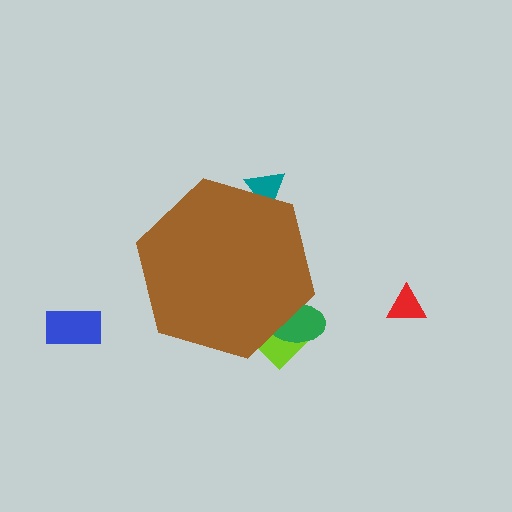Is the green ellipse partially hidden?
Yes, the green ellipse is partially hidden behind the brown hexagon.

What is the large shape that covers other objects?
A brown hexagon.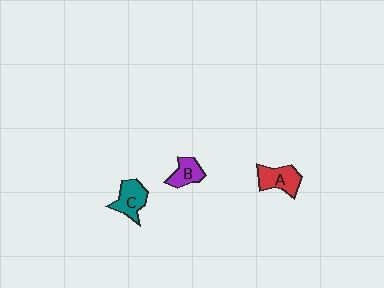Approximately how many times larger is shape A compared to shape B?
Approximately 1.3 times.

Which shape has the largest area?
Shape A (red).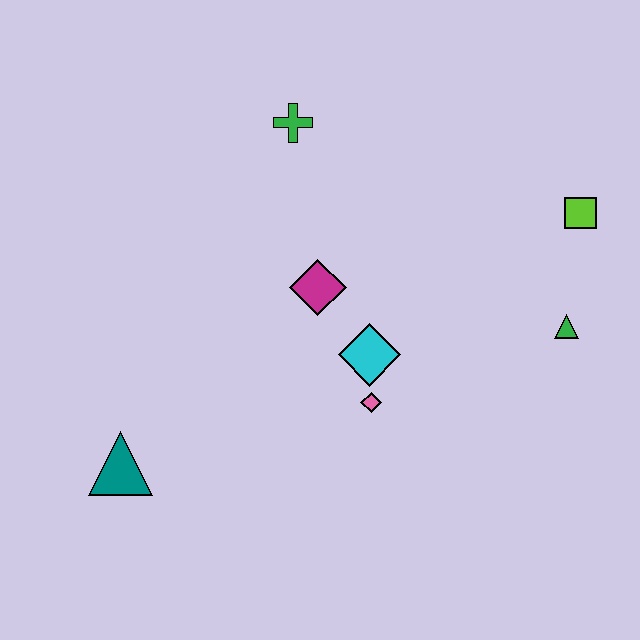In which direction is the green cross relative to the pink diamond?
The green cross is above the pink diamond.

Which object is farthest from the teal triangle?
The lime square is farthest from the teal triangle.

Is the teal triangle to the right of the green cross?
No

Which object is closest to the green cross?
The magenta diamond is closest to the green cross.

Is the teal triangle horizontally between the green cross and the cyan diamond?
No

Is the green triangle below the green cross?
Yes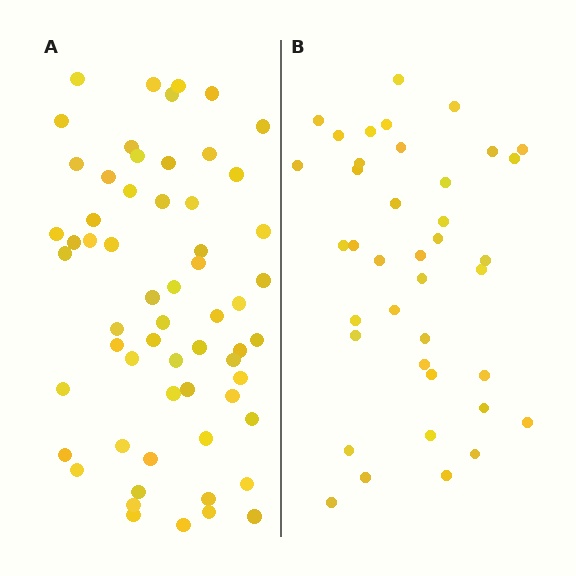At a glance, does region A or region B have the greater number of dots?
Region A (the left region) has more dots.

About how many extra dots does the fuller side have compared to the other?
Region A has approximately 20 more dots than region B.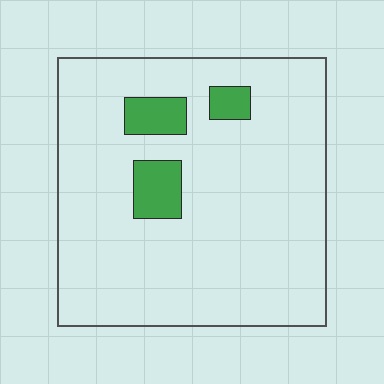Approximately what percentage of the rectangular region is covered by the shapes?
Approximately 10%.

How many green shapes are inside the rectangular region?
3.